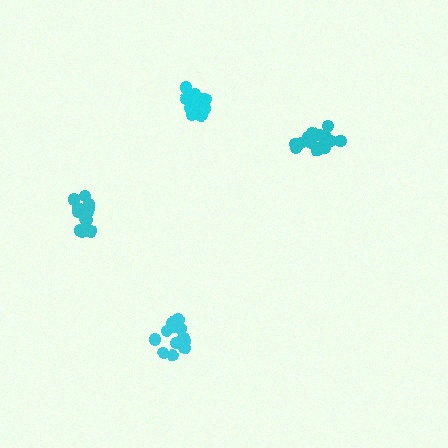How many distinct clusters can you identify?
There are 4 distinct clusters.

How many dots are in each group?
Group 1: 15 dots, Group 2: 14 dots, Group 3: 16 dots, Group 4: 16 dots (61 total).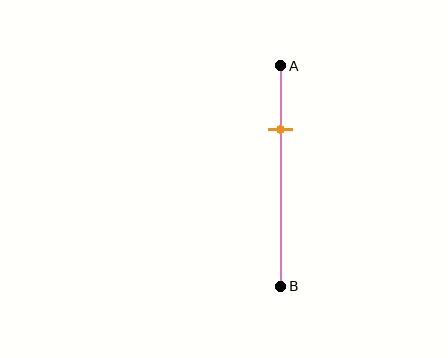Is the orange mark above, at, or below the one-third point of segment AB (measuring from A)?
The orange mark is above the one-third point of segment AB.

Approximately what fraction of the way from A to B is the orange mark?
The orange mark is approximately 30% of the way from A to B.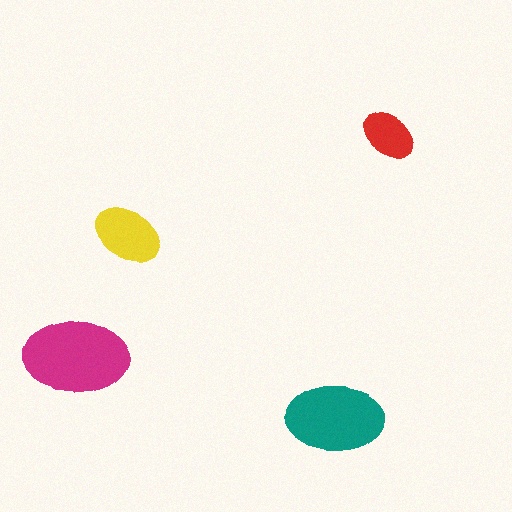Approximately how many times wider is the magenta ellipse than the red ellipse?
About 2 times wider.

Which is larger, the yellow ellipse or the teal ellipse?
The teal one.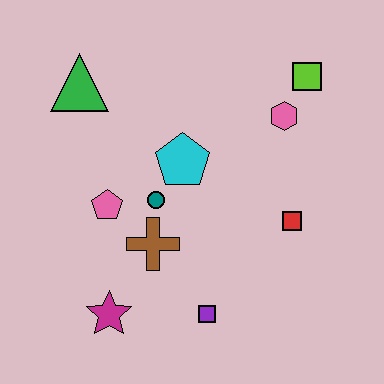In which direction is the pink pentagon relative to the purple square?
The pink pentagon is above the purple square.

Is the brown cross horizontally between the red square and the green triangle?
Yes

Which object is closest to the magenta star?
The brown cross is closest to the magenta star.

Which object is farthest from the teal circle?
The lime square is farthest from the teal circle.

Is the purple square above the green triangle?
No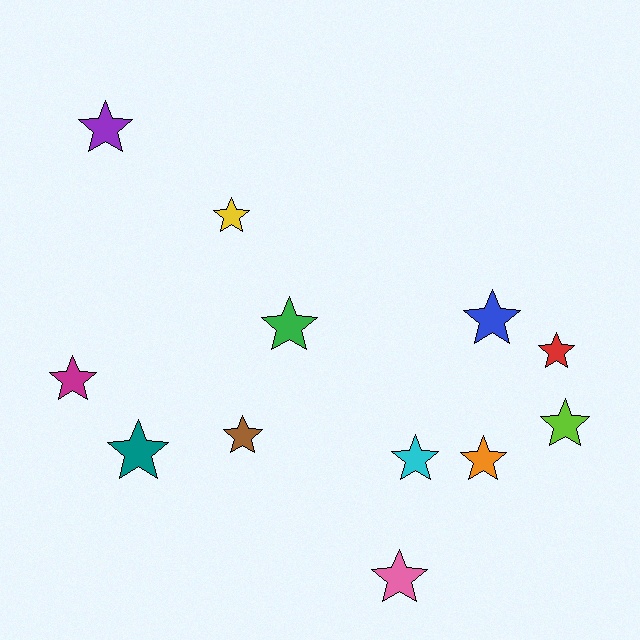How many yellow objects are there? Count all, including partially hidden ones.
There is 1 yellow object.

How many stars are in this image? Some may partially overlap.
There are 12 stars.